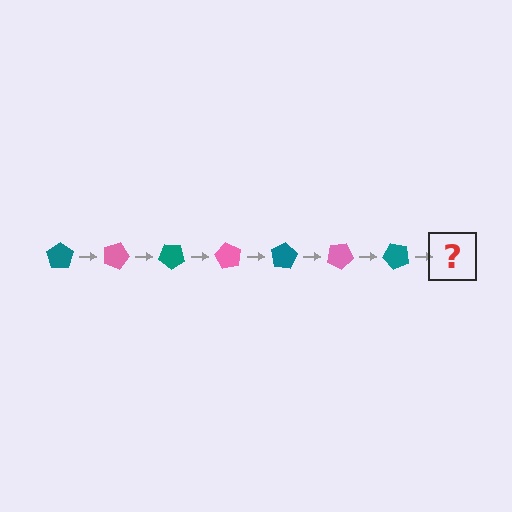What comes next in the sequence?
The next element should be a pink pentagon, rotated 140 degrees from the start.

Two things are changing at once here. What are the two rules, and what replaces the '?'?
The two rules are that it rotates 20 degrees each step and the color cycles through teal and pink. The '?' should be a pink pentagon, rotated 140 degrees from the start.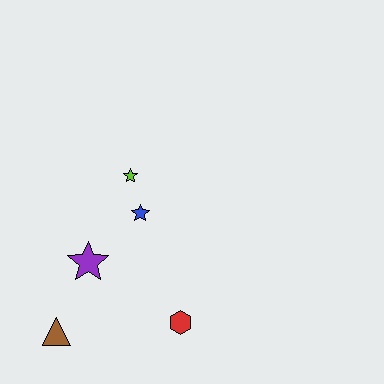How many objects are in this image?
There are 5 objects.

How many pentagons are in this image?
There are no pentagons.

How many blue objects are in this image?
There is 1 blue object.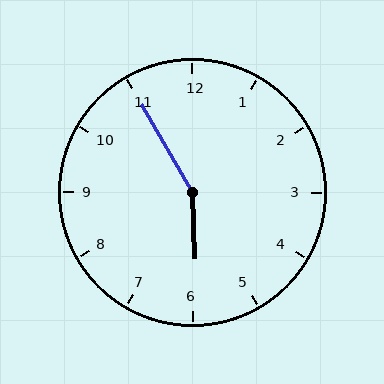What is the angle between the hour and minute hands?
Approximately 152 degrees.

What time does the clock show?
5:55.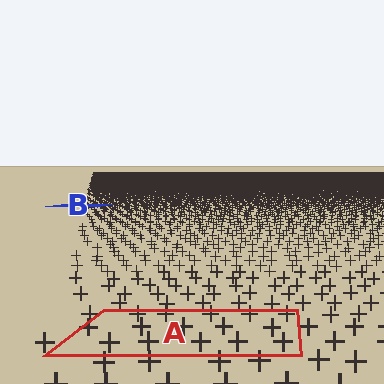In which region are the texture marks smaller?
The texture marks are smaller in region B, because it is farther away.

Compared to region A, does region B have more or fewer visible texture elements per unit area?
Region B has more texture elements per unit area — they are packed more densely because it is farther away.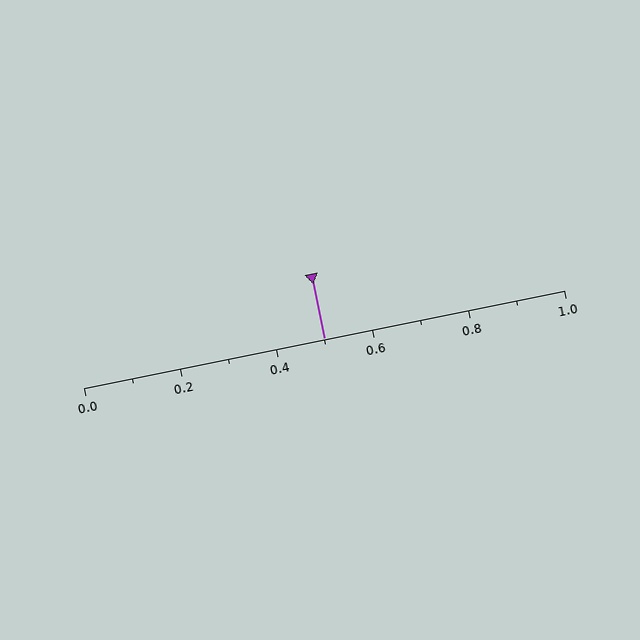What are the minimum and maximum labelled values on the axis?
The axis runs from 0.0 to 1.0.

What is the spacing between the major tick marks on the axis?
The major ticks are spaced 0.2 apart.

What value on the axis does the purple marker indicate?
The marker indicates approximately 0.5.